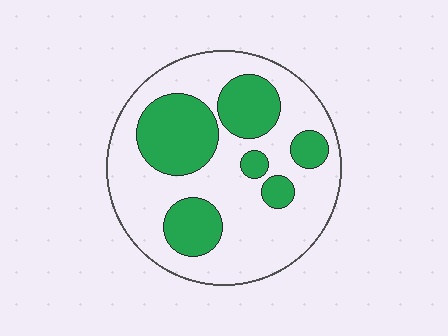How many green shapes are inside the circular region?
6.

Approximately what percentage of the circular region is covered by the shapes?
Approximately 35%.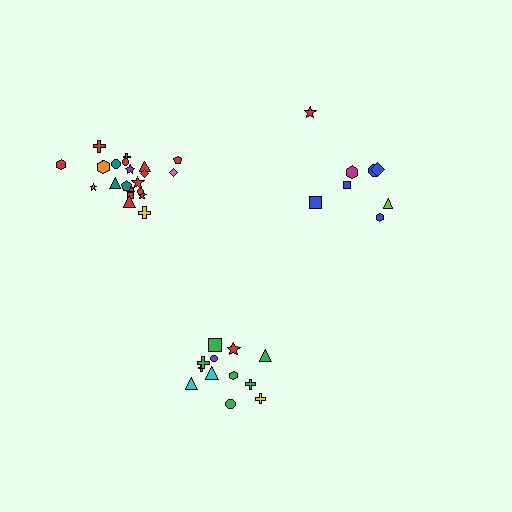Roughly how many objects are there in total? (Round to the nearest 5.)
Roughly 40 objects in total.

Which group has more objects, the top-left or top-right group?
The top-left group.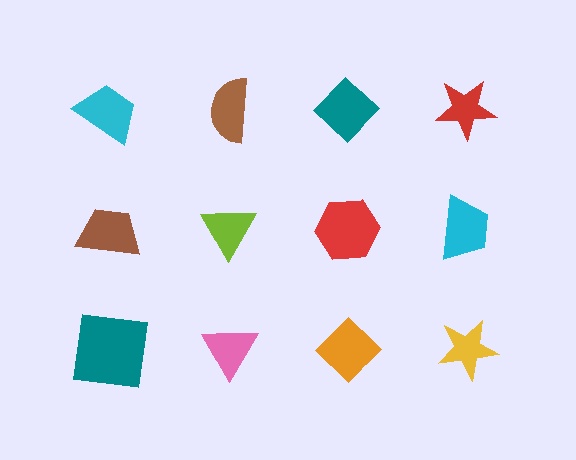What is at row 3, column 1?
A teal square.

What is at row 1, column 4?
A red star.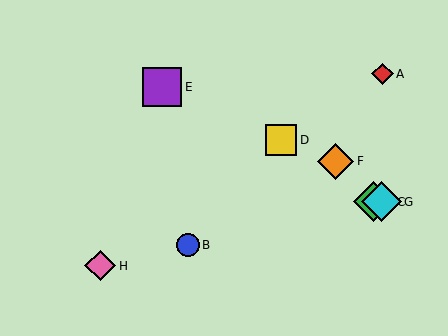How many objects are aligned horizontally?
2 objects (C, G) are aligned horizontally.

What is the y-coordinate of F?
Object F is at y≈161.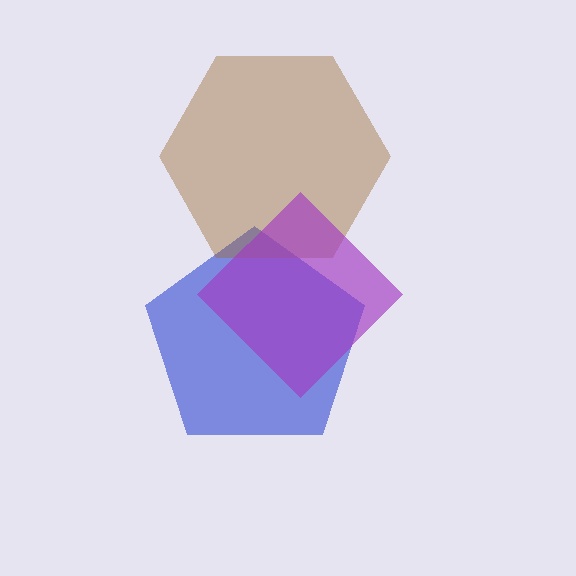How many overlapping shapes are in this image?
There are 3 overlapping shapes in the image.